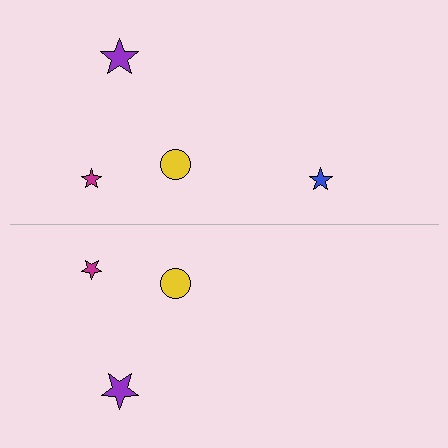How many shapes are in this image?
There are 7 shapes in this image.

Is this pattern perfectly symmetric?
No, the pattern is not perfectly symmetric. A blue star is missing from the bottom side.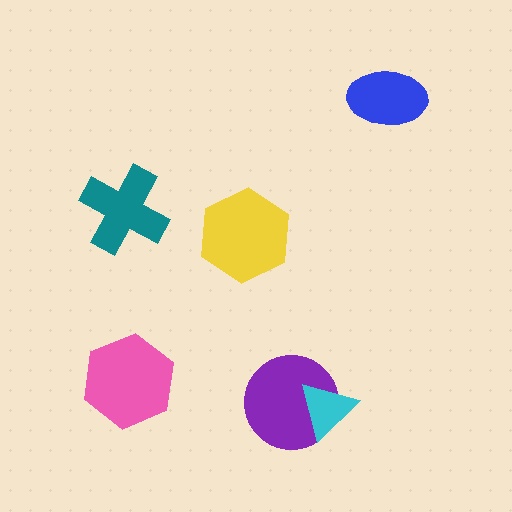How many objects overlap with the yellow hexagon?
0 objects overlap with the yellow hexagon.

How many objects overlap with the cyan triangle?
1 object overlaps with the cyan triangle.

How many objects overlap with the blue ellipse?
0 objects overlap with the blue ellipse.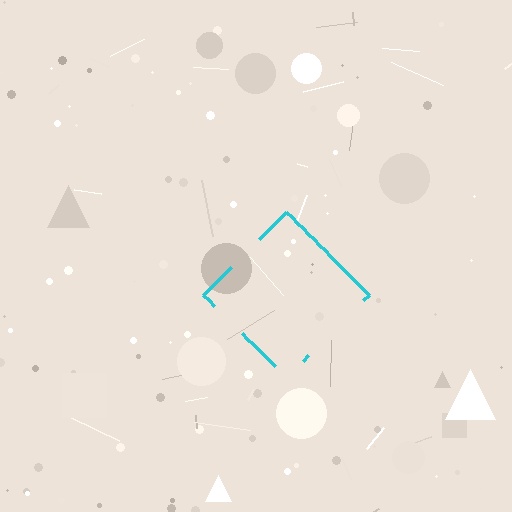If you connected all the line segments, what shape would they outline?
They would outline a diamond.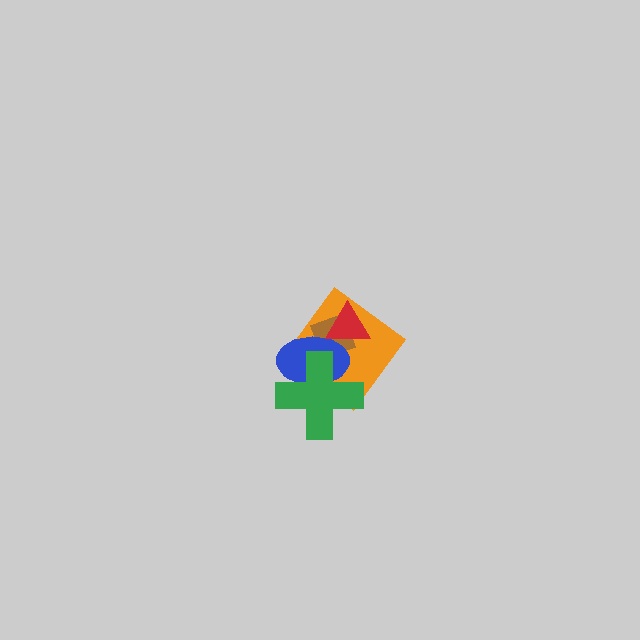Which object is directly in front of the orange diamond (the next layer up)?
The brown diamond is directly in front of the orange diamond.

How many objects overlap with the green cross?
3 objects overlap with the green cross.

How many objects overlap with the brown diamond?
4 objects overlap with the brown diamond.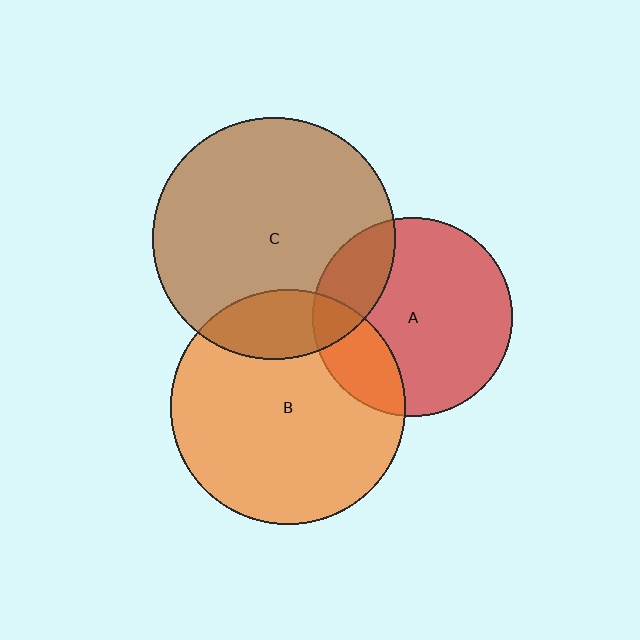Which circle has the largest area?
Circle C (brown).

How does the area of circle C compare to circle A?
Approximately 1.5 times.